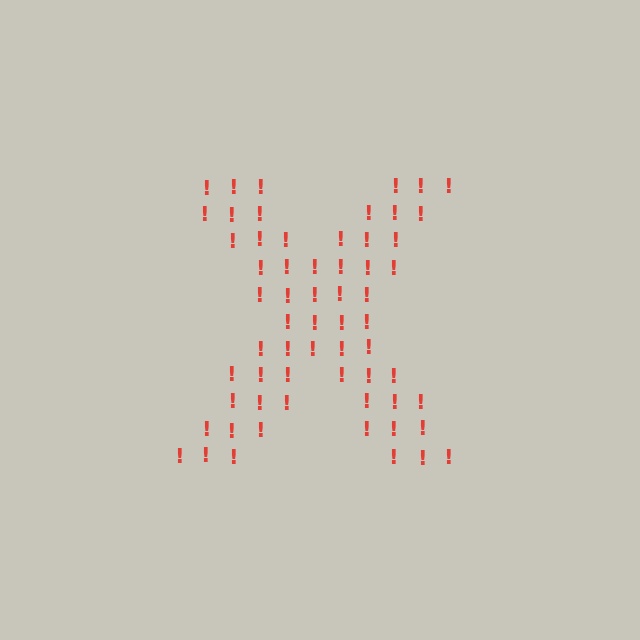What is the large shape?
The large shape is the letter X.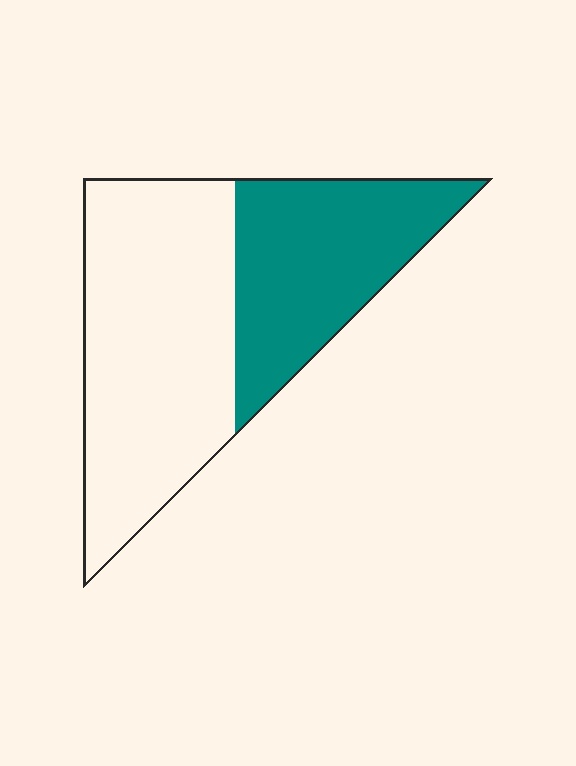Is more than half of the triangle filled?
No.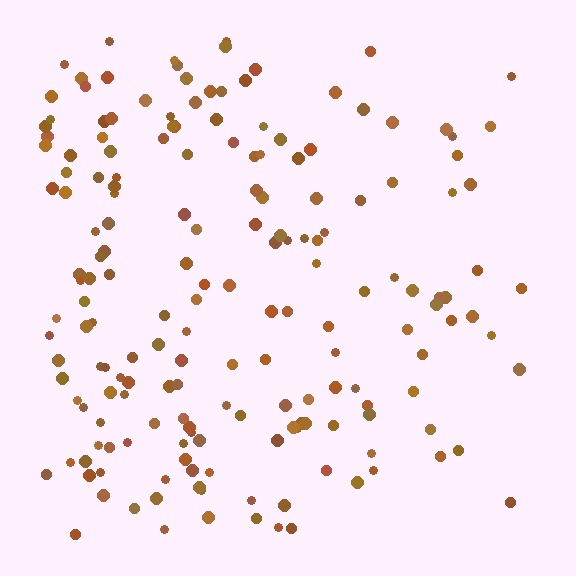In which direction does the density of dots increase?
From right to left, with the left side densest.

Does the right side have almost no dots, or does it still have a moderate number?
Still a moderate number, just noticeably fewer than the left.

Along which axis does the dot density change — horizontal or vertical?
Horizontal.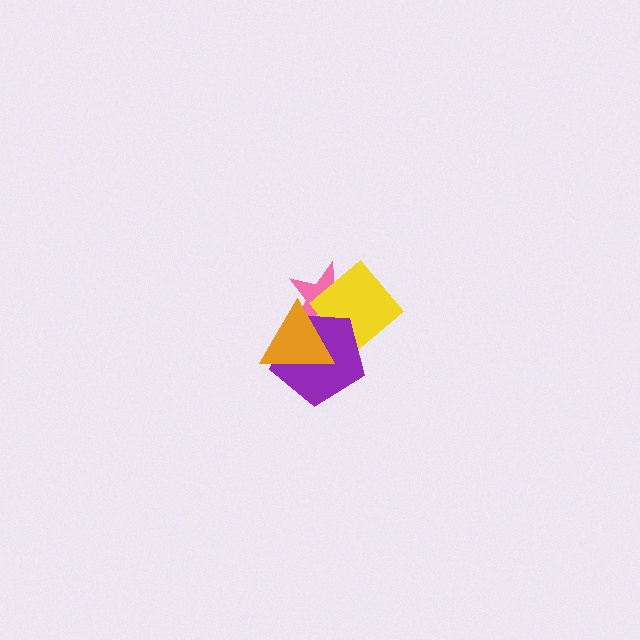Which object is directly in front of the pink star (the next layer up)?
The yellow diamond is directly in front of the pink star.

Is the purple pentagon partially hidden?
Yes, it is partially covered by another shape.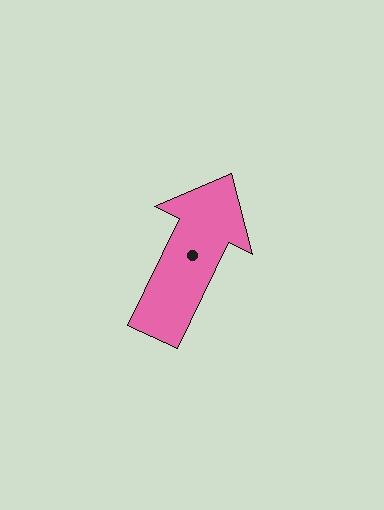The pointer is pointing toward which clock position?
Roughly 1 o'clock.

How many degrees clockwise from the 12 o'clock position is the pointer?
Approximately 26 degrees.